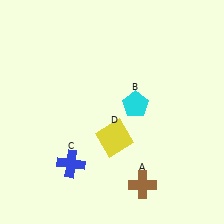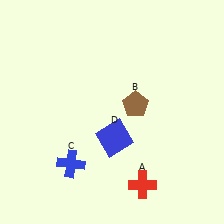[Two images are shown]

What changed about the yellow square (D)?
In Image 1, D is yellow. In Image 2, it changed to blue.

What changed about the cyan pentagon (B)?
In Image 1, B is cyan. In Image 2, it changed to brown.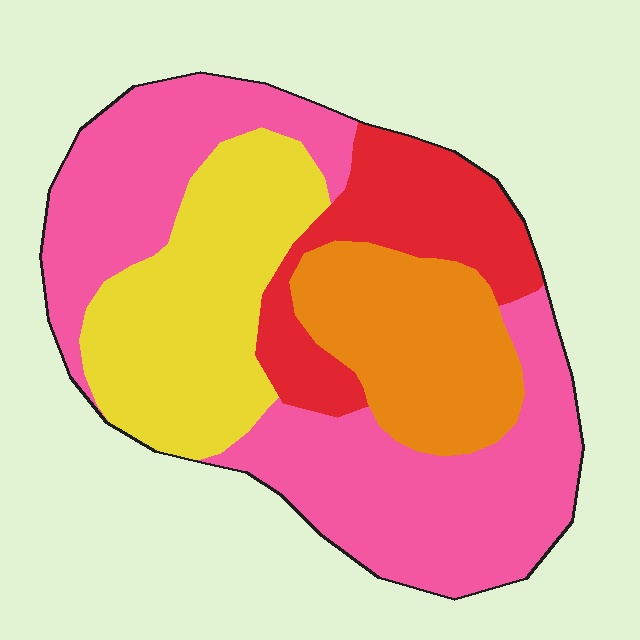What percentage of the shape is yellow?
Yellow covers roughly 25% of the shape.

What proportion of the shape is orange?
Orange covers around 15% of the shape.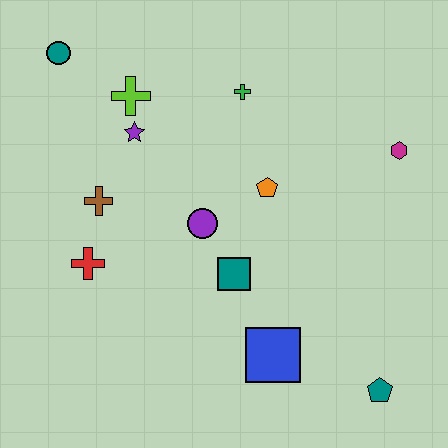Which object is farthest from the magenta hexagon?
The teal circle is farthest from the magenta hexagon.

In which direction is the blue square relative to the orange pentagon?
The blue square is below the orange pentagon.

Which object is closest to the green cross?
The orange pentagon is closest to the green cross.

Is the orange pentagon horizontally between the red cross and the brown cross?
No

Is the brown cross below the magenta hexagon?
Yes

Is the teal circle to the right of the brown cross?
No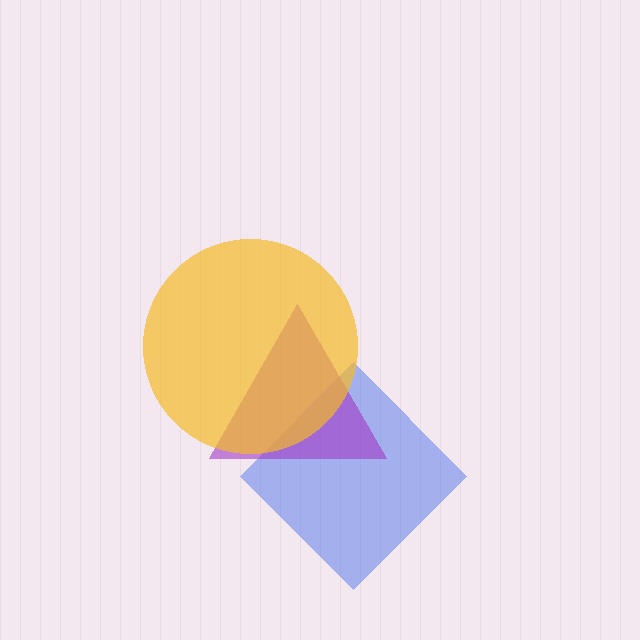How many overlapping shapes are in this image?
There are 3 overlapping shapes in the image.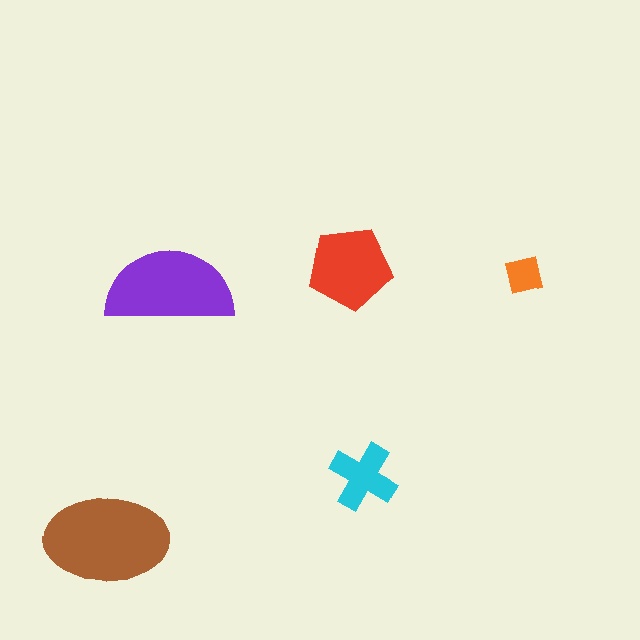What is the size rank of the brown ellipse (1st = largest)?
1st.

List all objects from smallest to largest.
The orange square, the cyan cross, the red pentagon, the purple semicircle, the brown ellipse.